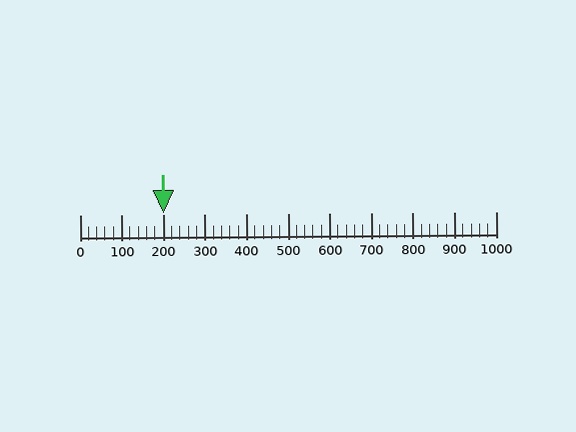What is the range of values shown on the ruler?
The ruler shows values from 0 to 1000.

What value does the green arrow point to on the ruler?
The green arrow points to approximately 200.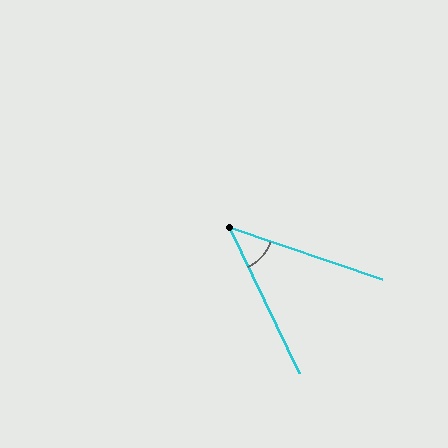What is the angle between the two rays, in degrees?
Approximately 46 degrees.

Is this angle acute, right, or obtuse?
It is acute.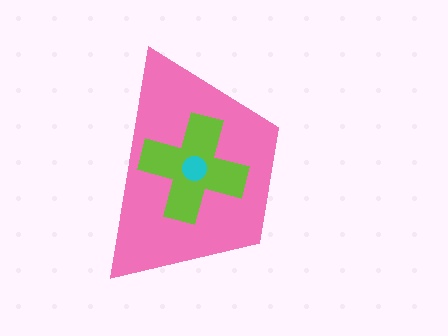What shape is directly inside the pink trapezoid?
The lime cross.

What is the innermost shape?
The cyan circle.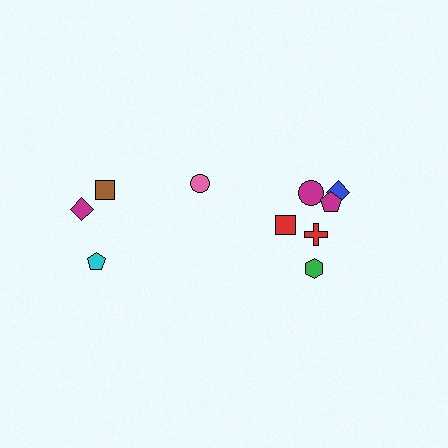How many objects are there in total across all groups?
There are 10 objects.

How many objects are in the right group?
There are 6 objects.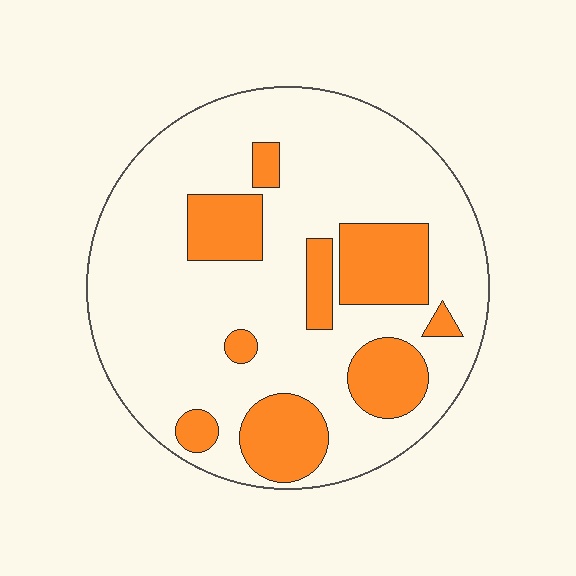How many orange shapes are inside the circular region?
9.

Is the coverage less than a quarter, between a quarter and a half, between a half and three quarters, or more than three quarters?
Less than a quarter.